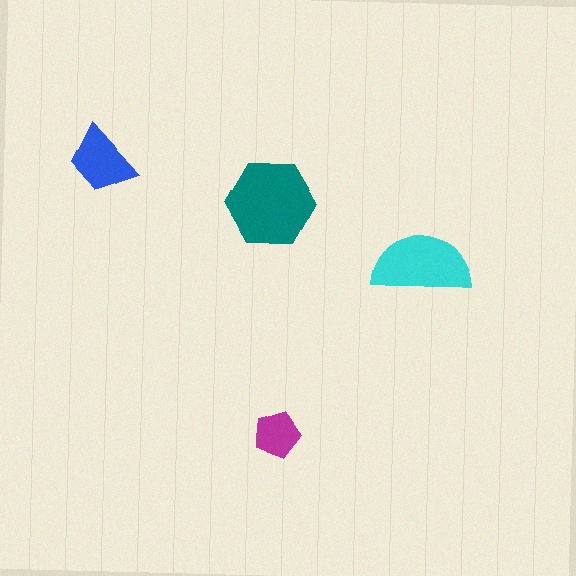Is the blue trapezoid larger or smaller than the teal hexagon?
Smaller.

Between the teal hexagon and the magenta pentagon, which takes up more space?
The teal hexagon.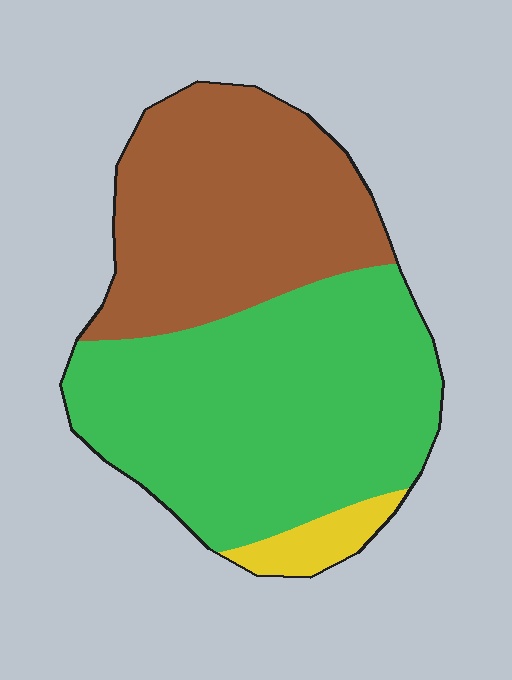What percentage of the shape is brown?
Brown takes up about two fifths (2/5) of the shape.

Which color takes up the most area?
Green, at roughly 55%.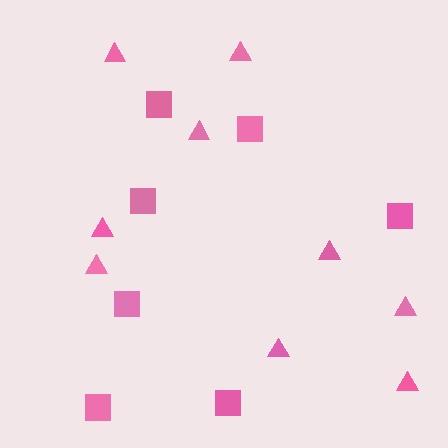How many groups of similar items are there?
There are 2 groups: one group of squares (7) and one group of triangles (9).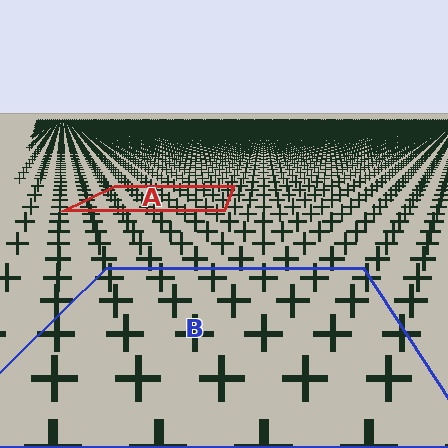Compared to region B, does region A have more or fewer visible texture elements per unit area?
Region A has more texture elements per unit area — they are packed more densely because it is farther away.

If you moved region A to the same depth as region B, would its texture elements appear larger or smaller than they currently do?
They would appear larger. At a closer depth, the same texture elements are projected at a bigger on-screen size.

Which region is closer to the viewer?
Region B is closer. The texture elements there are larger and more spread out.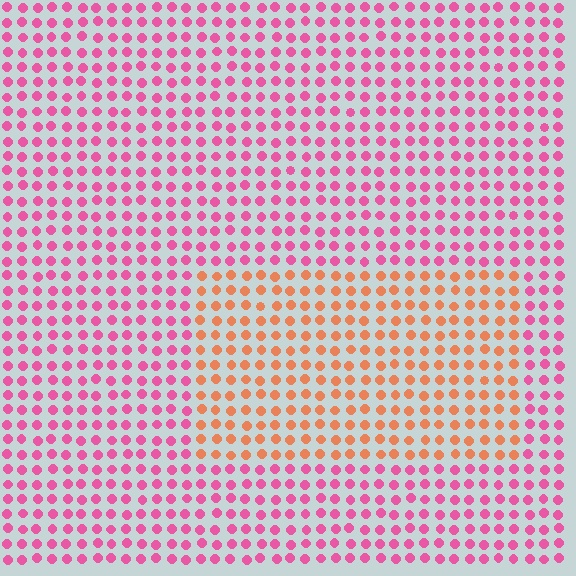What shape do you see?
I see a rectangle.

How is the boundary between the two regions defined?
The boundary is defined purely by a slight shift in hue (about 49 degrees). Spacing, size, and orientation are identical on both sides.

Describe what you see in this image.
The image is filled with small pink elements in a uniform arrangement. A rectangle-shaped region is visible where the elements are tinted to a slightly different hue, forming a subtle color boundary.